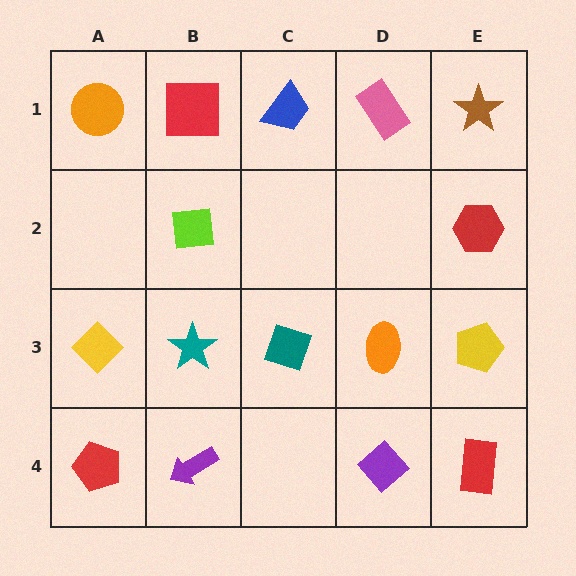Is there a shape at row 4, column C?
No, that cell is empty.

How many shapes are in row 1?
5 shapes.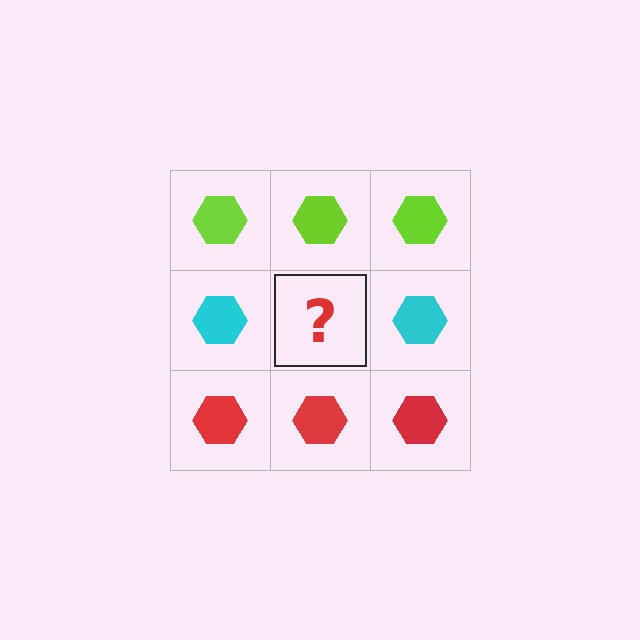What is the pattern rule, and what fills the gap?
The rule is that each row has a consistent color. The gap should be filled with a cyan hexagon.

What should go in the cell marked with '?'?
The missing cell should contain a cyan hexagon.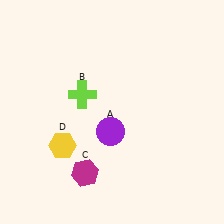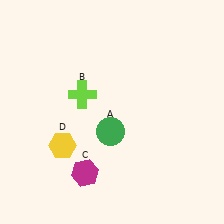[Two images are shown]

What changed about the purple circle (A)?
In Image 1, A is purple. In Image 2, it changed to green.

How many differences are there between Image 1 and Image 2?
There is 1 difference between the two images.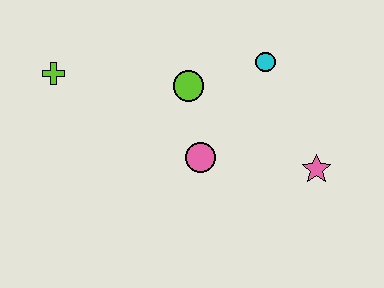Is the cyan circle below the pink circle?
No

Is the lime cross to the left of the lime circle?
Yes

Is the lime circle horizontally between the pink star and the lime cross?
Yes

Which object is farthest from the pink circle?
The lime cross is farthest from the pink circle.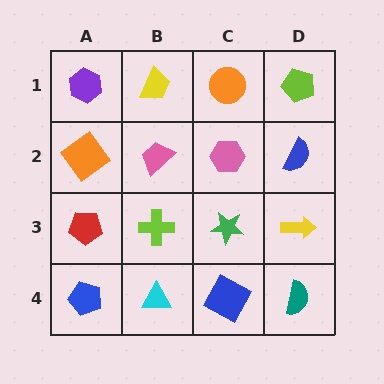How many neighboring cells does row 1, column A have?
2.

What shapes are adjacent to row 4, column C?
A green star (row 3, column C), a cyan triangle (row 4, column B), a teal semicircle (row 4, column D).